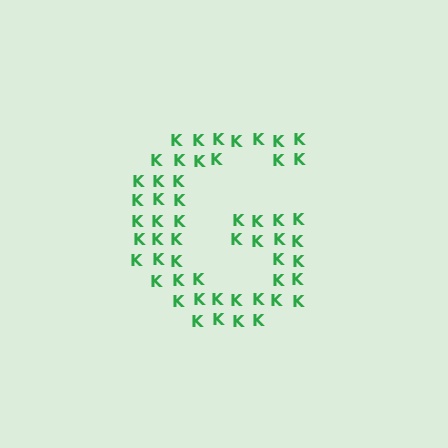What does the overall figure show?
The overall figure shows the letter G.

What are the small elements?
The small elements are letter K's.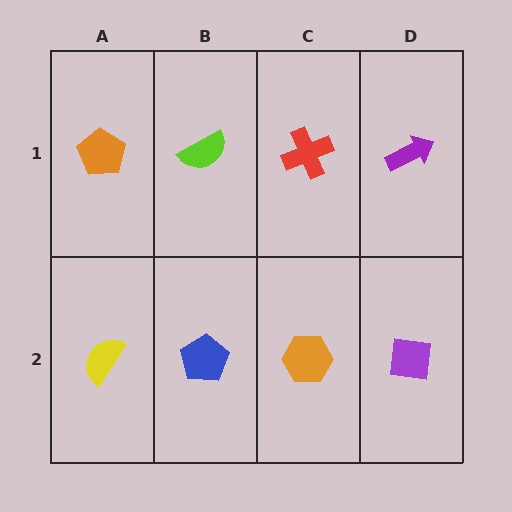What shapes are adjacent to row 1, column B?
A blue pentagon (row 2, column B), an orange pentagon (row 1, column A), a red cross (row 1, column C).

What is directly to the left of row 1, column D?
A red cross.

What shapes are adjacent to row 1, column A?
A yellow semicircle (row 2, column A), a lime semicircle (row 1, column B).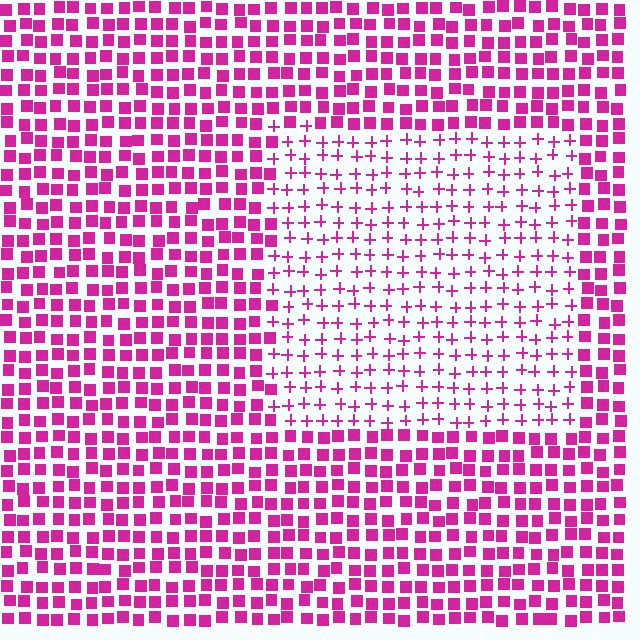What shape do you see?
I see a rectangle.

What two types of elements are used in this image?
The image uses plus signs inside the rectangle region and squares outside it.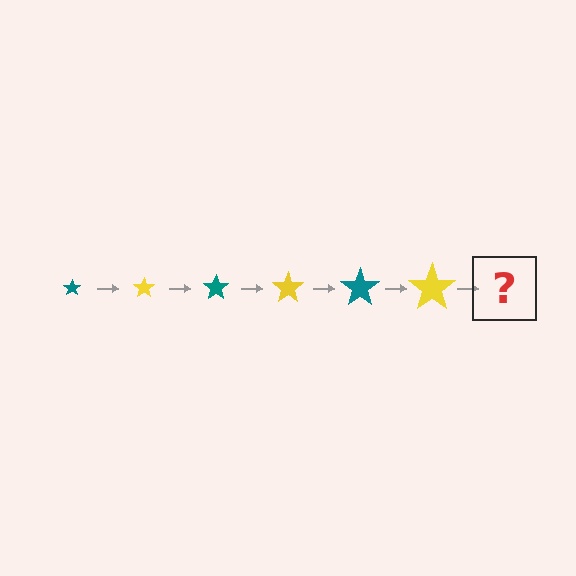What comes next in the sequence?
The next element should be a teal star, larger than the previous one.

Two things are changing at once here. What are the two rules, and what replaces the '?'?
The two rules are that the star grows larger each step and the color cycles through teal and yellow. The '?' should be a teal star, larger than the previous one.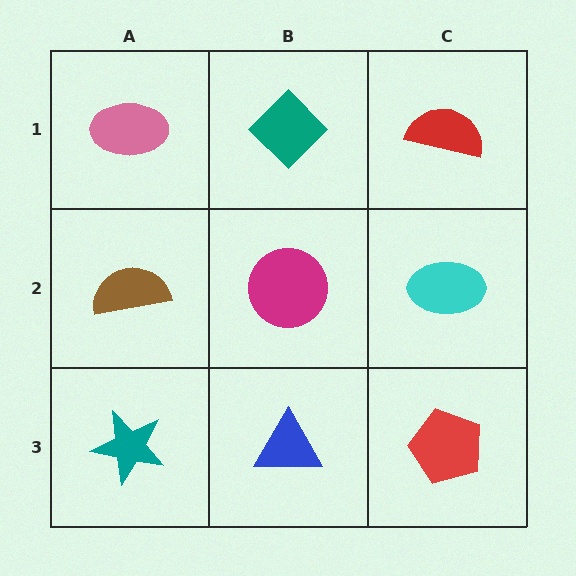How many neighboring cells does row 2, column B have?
4.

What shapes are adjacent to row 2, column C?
A red semicircle (row 1, column C), a red pentagon (row 3, column C), a magenta circle (row 2, column B).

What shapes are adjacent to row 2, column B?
A teal diamond (row 1, column B), a blue triangle (row 3, column B), a brown semicircle (row 2, column A), a cyan ellipse (row 2, column C).